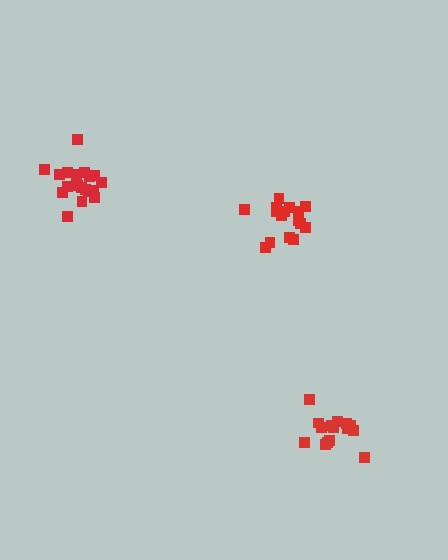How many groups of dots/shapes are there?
There are 3 groups.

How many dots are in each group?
Group 1: 15 dots, Group 2: 16 dots, Group 3: 21 dots (52 total).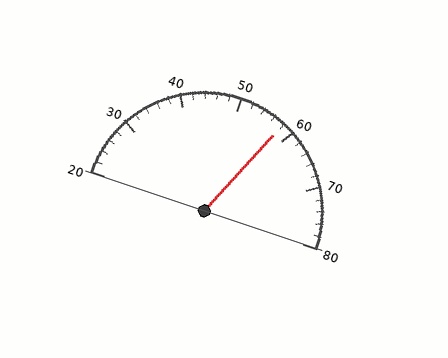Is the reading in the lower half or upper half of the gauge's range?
The reading is in the upper half of the range (20 to 80).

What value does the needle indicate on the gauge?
The needle indicates approximately 58.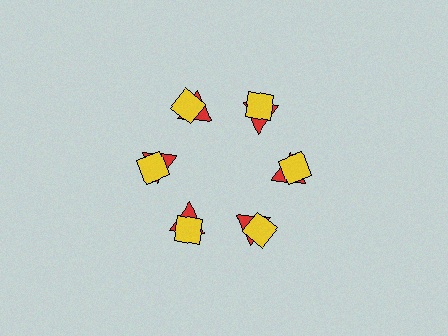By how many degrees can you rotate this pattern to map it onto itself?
The pattern maps onto itself every 60 degrees of rotation.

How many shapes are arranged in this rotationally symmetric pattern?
There are 12 shapes, arranged in 6 groups of 2.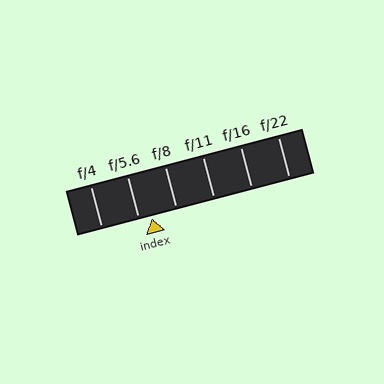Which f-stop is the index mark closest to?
The index mark is closest to f/5.6.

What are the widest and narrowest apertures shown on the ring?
The widest aperture shown is f/4 and the narrowest is f/22.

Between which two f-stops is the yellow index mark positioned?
The index mark is between f/5.6 and f/8.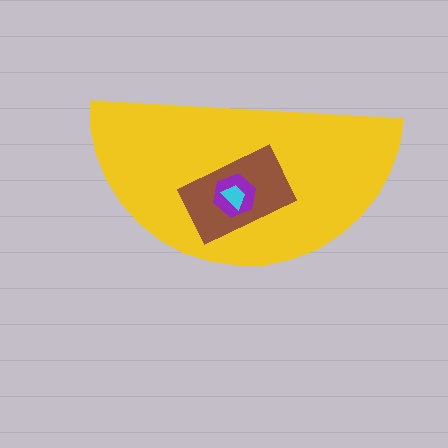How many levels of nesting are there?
4.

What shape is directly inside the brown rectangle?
The purple hexagon.